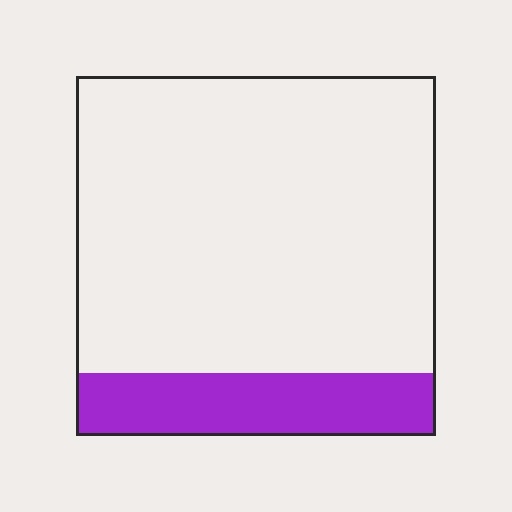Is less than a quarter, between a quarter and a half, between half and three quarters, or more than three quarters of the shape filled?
Less than a quarter.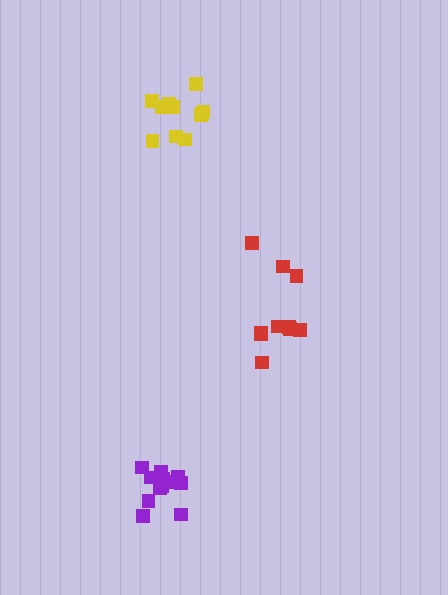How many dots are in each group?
Group 1: 14 dots, Group 2: 10 dots, Group 3: 10 dots (34 total).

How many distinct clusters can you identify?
There are 3 distinct clusters.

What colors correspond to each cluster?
The clusters are colored: purple, yellow, red.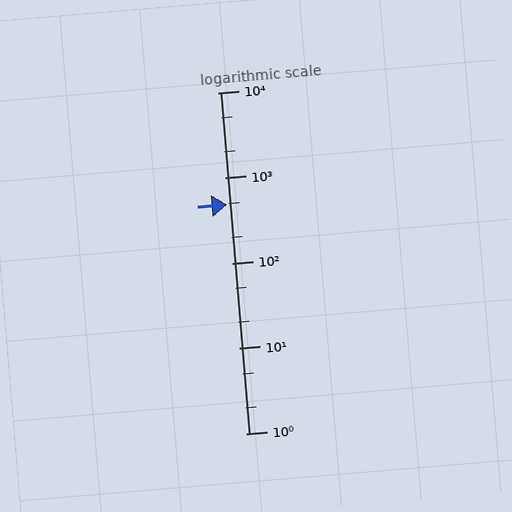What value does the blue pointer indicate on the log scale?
The pointer indicates approximately 480.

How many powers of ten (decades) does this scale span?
The scale spans 4 decades, from 1 to 10000.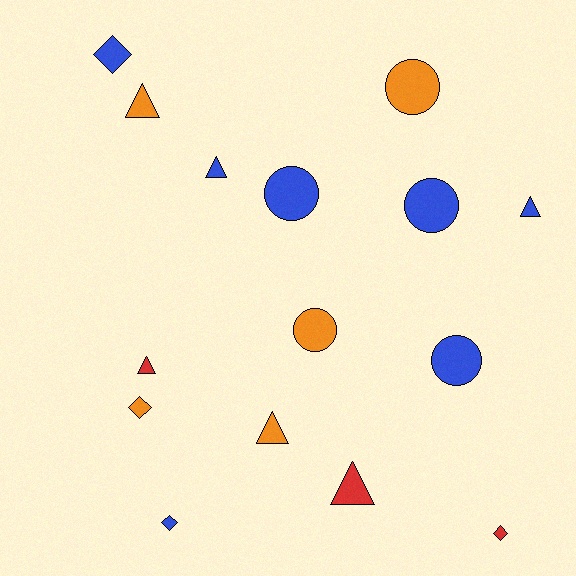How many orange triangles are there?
There are 2 orange triangles.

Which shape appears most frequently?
Triangle, with 6 objects.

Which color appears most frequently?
Blue, with 7 objects.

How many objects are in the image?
There are 15 objects.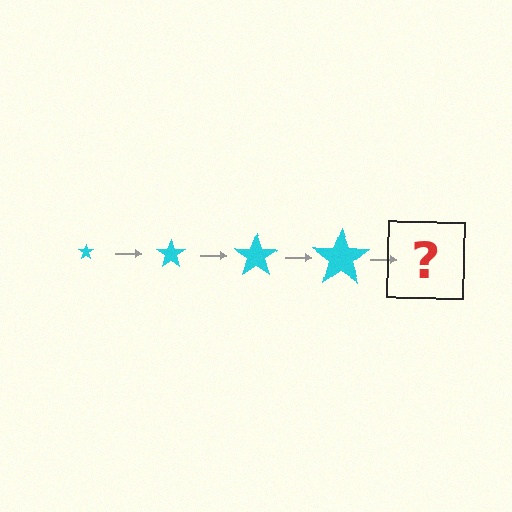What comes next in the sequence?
The next element should be a cyan star, larger than the previous one.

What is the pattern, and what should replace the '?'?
The pattern is that the star gets progressively larger each step. The '?' should be a cyan star, larger than the previous one.